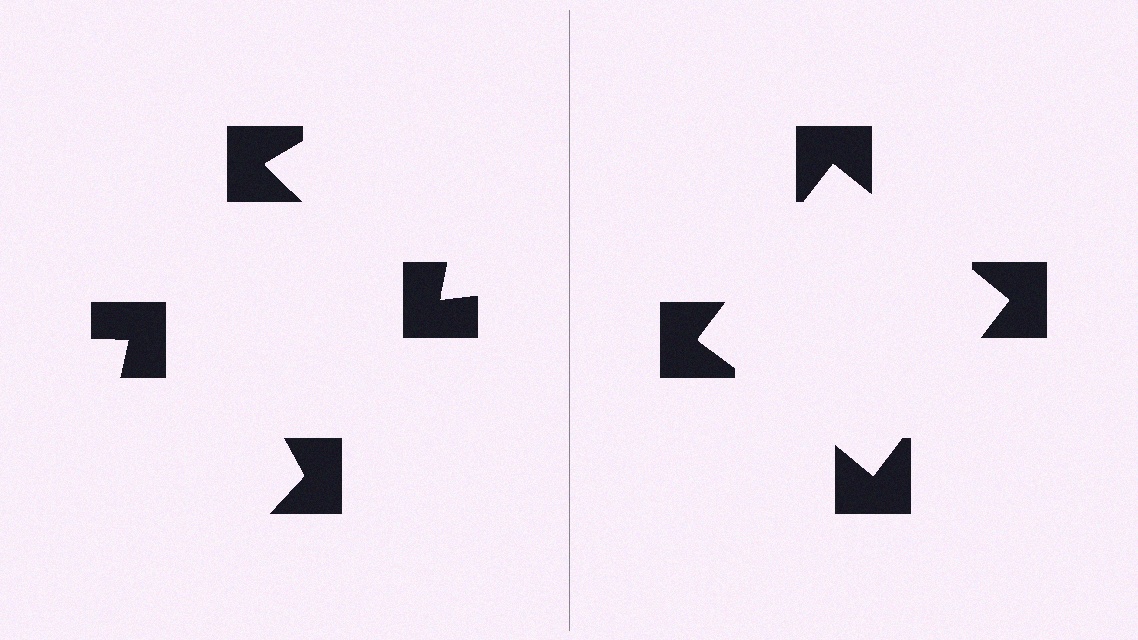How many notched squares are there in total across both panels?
8 — 4 on each side.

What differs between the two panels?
The notched squares are positioned identically on both sides; only the wedge orientations differ. On the right they align to a square; on the left they are misaligned.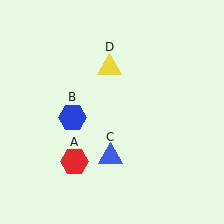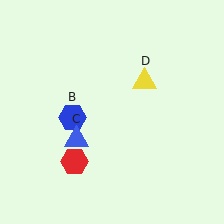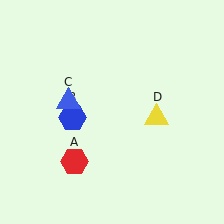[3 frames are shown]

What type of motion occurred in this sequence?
The blue triangle (object C), yellow triangle (object D) rotated clockwise around the center of the scene.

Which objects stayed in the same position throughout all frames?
Red hexagon (object A) and blue hexagon (object B) remained stationary.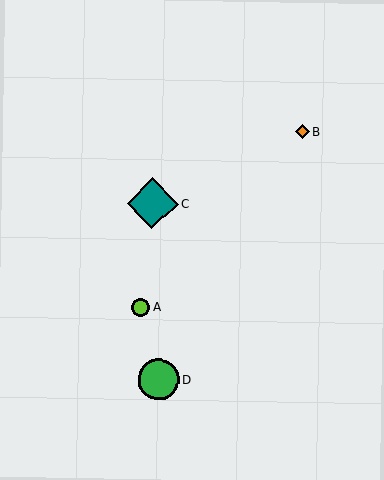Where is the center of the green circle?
The center of the green circle is at (158, 379).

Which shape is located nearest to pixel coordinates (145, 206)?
The teal diamond (labeled C) at (152, 203) is nearest to that location.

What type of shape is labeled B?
Shape B is an orange diamond.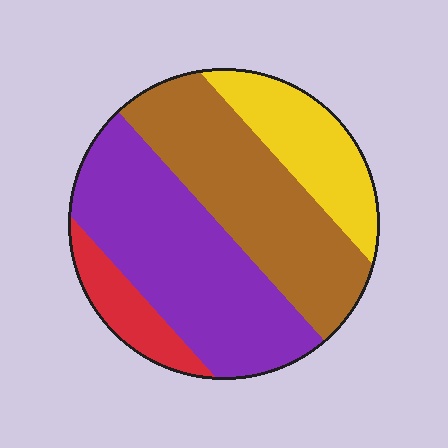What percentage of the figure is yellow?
Yellow takes up about one sixth (1/6) of the figure.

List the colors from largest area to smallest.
From largest to smallest: purple, brown, yellow, red.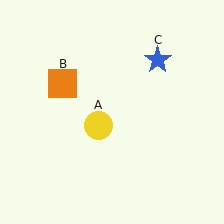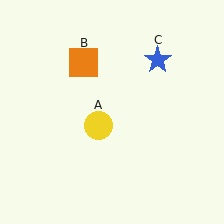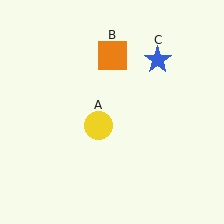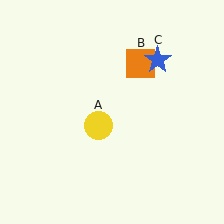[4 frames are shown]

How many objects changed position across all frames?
1 object changed position: orange square (object B).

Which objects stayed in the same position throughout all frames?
Yellow circle (object A) and blue star (object C) remained stationary.